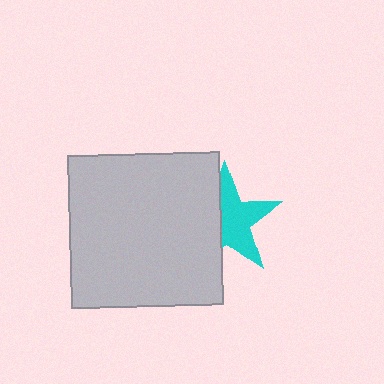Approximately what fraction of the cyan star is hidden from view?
Roughly 42% of the cyan star is hidden behind the light gray square.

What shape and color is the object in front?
The object in front is a light gray square.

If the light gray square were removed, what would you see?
You would see the complete cyan star.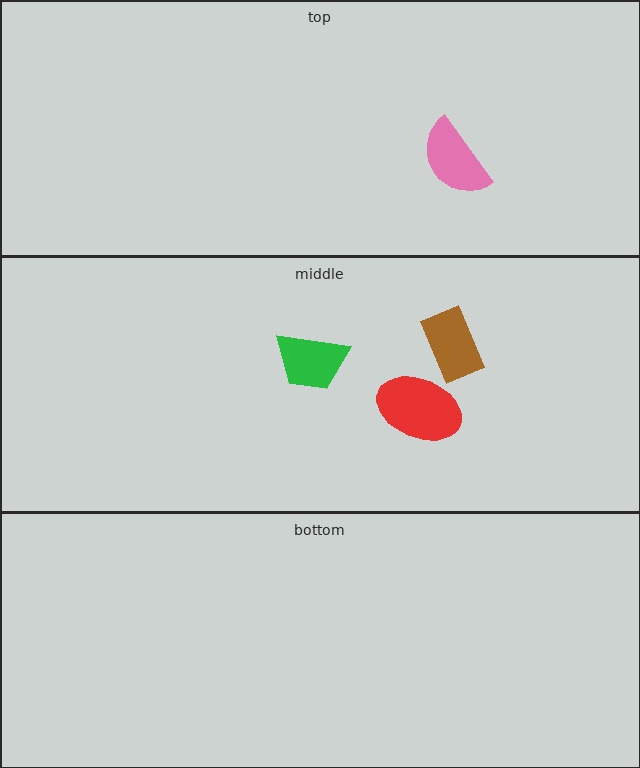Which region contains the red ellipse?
The middle region.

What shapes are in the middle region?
The green trapezoid, the brown rectangle, the red ellipse.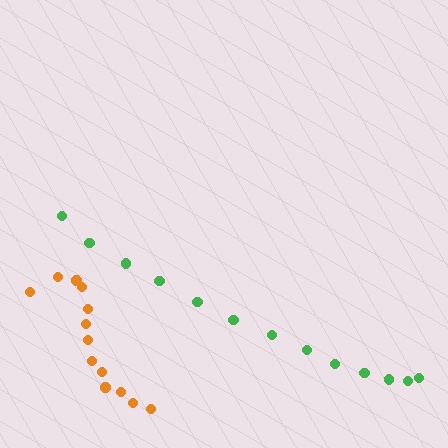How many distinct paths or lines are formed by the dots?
There are 2 distinct paths.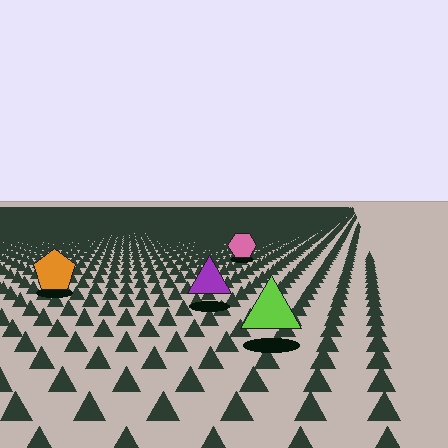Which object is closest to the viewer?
The lime triangle is closest. The texture marks near it are larger and more spread out.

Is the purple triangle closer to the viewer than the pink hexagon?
Yes. The purple triangle is closer — you can tell from the texture gradient: the ground texture is coarser near it.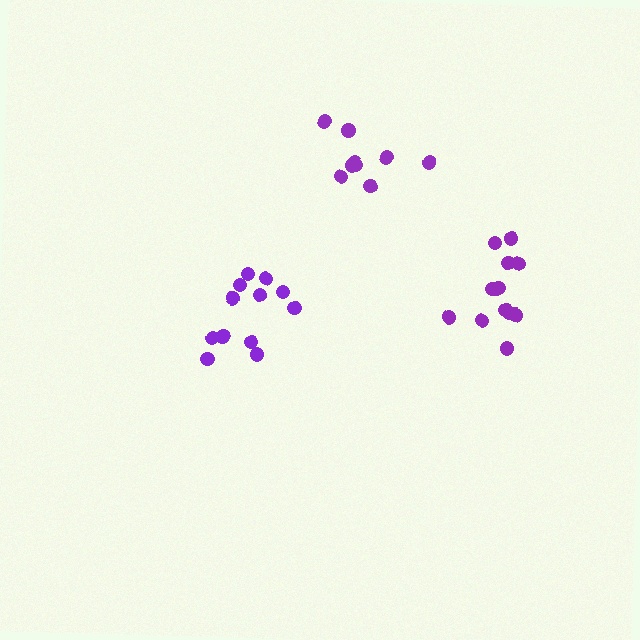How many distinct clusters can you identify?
There are 3 distinct clusters.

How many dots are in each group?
Group 1: 12 dots, Group 2: 9 dots, Group 3: 13 dots (34 total).